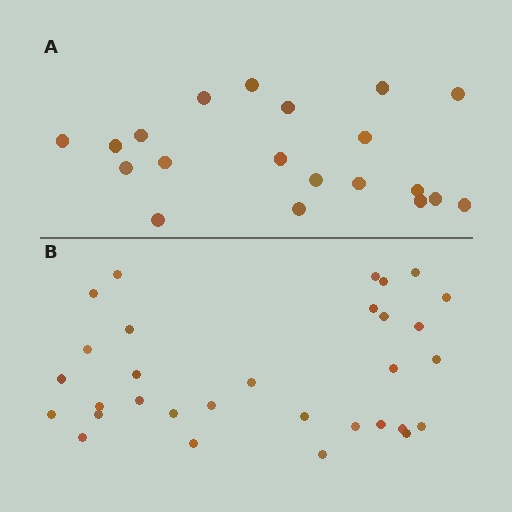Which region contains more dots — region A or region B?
Region B (the bottom region) has more dots.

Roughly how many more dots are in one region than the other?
Region B has roughly 12 or so more dots than region A.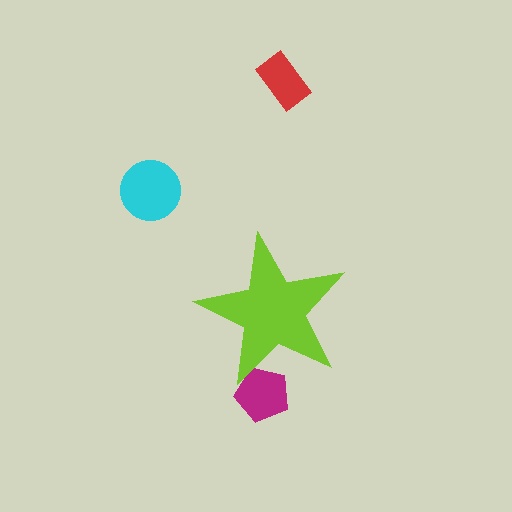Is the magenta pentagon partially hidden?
Yes, the magenta pentagon is partially hidden behind the lime star.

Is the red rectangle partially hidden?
No, the red rectangle is fully visible.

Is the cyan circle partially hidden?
No, the cyan circle is fully visible.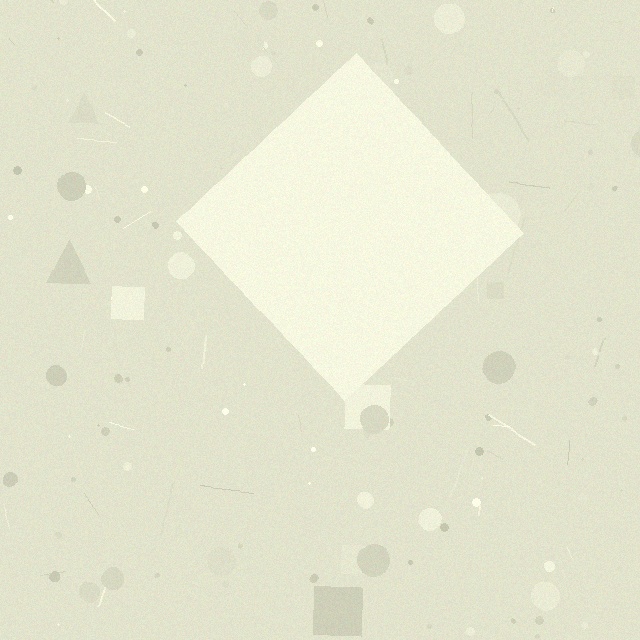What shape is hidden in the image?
A diamond is hidden in the image.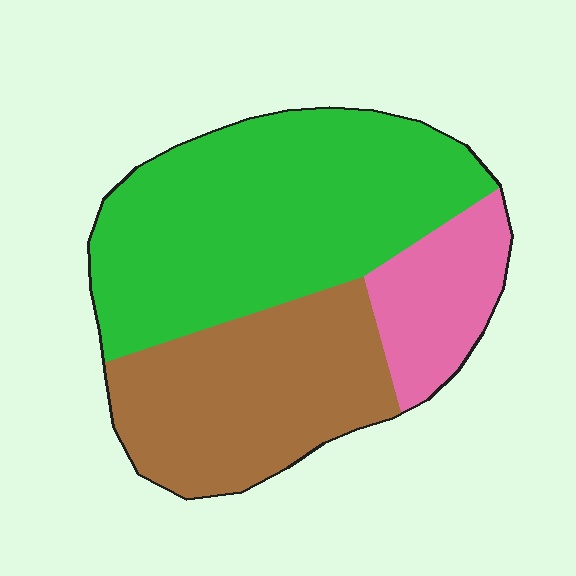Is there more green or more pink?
Green.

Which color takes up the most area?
Green, at roughly 50%.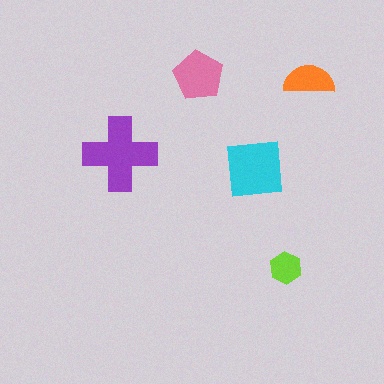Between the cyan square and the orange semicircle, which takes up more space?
The cyan square.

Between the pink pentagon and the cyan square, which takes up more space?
The cyan square.